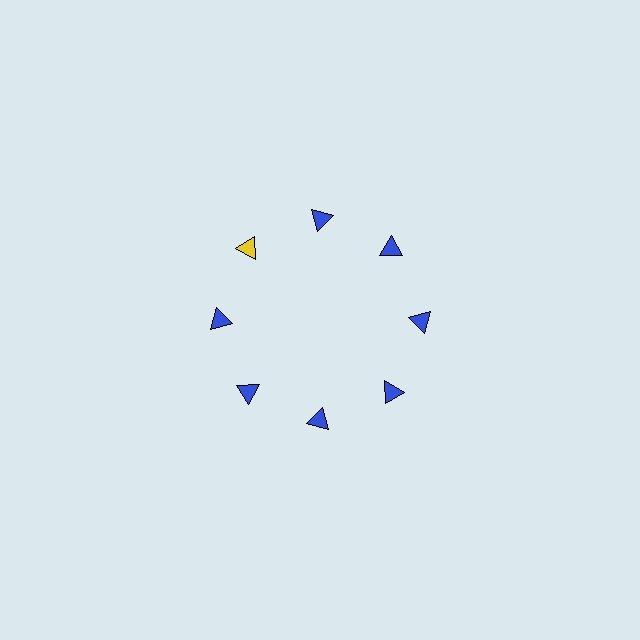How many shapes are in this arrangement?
There are 8 shapes arranged in a ring pattern.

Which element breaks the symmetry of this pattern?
The yellow triangle at roughly the 10 o'clock position breaks the symmetry. All other shapes are blue triangles.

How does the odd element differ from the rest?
It has a different color: yellow instead of blue.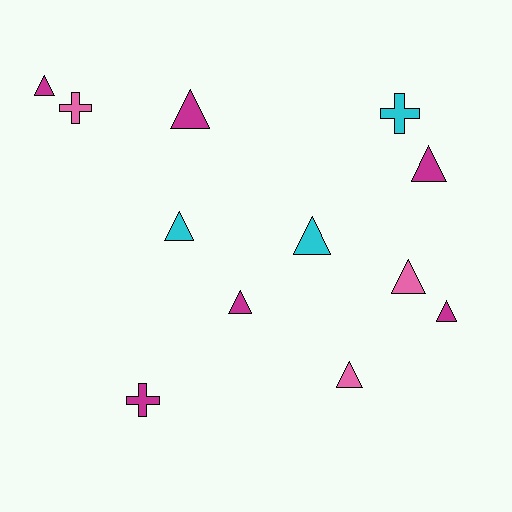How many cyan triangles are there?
There are 2 cyan triangles.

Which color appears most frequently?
Magenta, with 6 objects.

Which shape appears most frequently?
Triangle, with 9 objects.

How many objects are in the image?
There are 12 objects.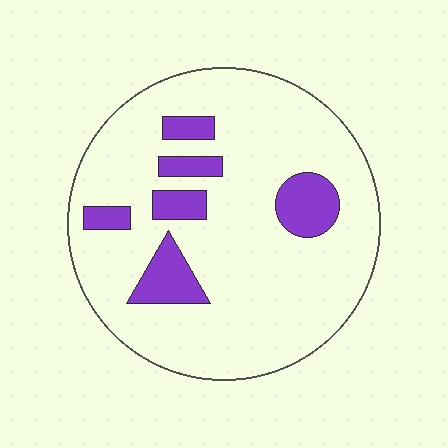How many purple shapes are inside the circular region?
6.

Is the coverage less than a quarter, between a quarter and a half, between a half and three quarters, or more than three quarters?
Less than a quarter.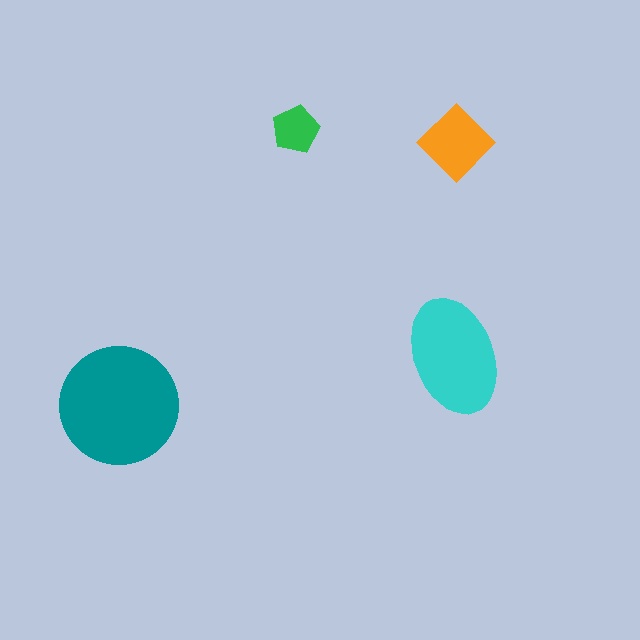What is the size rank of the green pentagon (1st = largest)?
4th.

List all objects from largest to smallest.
The teal circle, the cyan ellipse, the orange diamond, the green pentagon.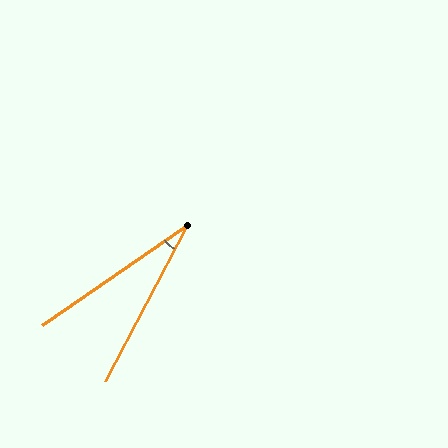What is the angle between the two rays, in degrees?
Approximately 28 degrees.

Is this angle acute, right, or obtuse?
It is acute.